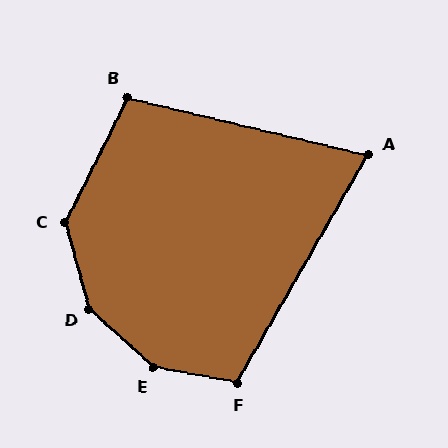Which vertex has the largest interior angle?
E, at approximately 149 degrees.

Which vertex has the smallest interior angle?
A, at approximately 74 degrees.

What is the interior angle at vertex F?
Approximately 109 degrees (obtuse).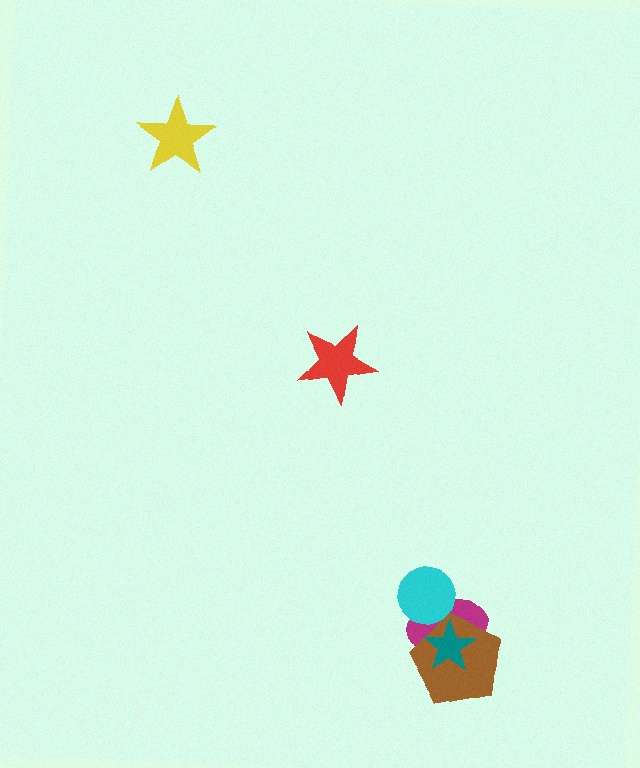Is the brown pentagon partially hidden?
Yes, it is partially covered by another shape.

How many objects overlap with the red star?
0 objects overlap with the red star.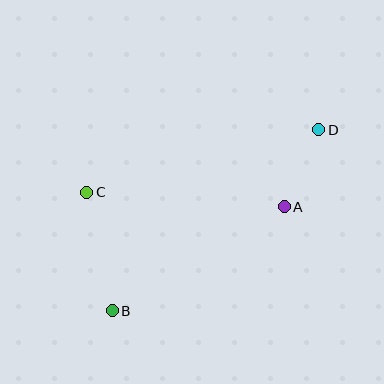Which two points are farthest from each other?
Points B and D are farthest from each other.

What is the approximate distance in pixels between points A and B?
The distance between A and B is approximately 201 pixels.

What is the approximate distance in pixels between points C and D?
The distance between C and D is approximately 240 pixels.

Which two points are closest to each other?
Points A and D are closest to each other.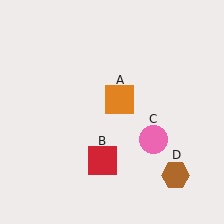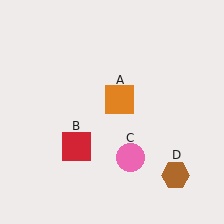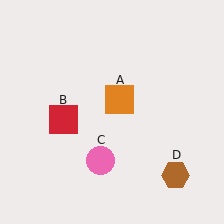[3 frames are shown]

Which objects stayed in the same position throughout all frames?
Orange square (object A) and brown hexagon (object D) remained stationary.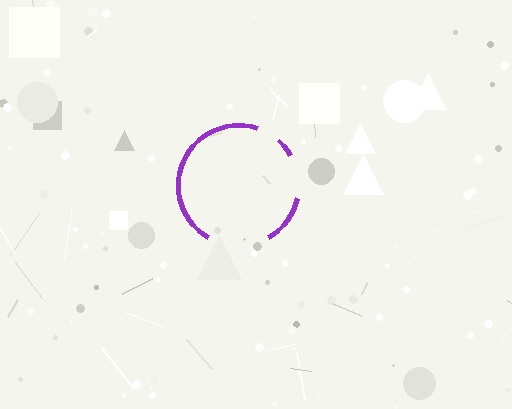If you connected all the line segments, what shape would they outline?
They would outline a circle.